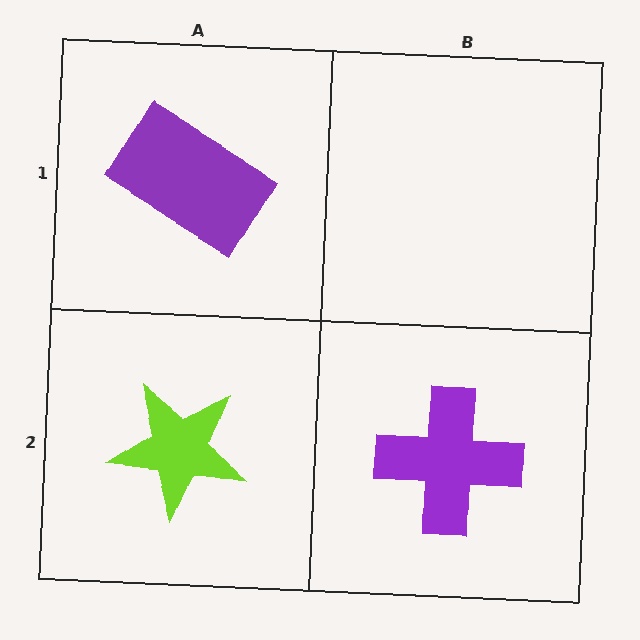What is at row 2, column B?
A purple cross.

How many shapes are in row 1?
1 shape.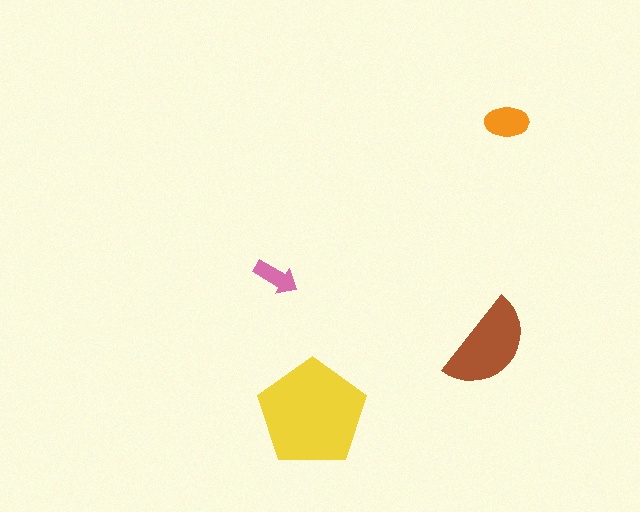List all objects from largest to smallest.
The yellow pentagon, the brown semicircle, the orange ellipse, the pink arrow.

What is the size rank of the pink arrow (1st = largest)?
4th.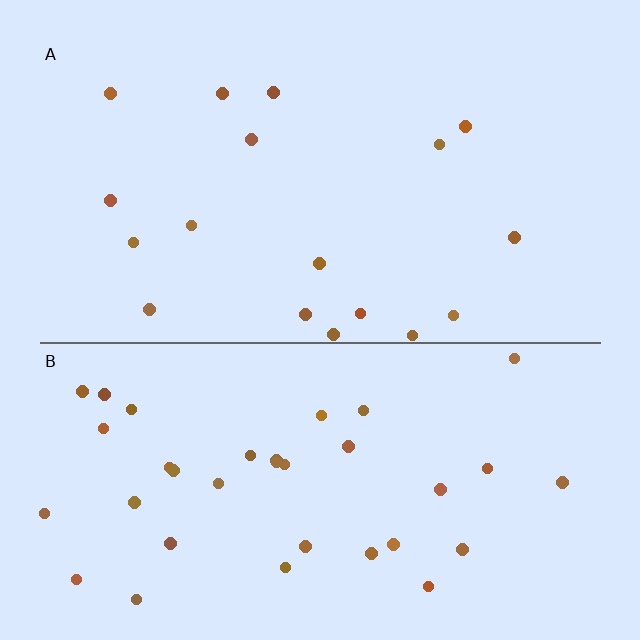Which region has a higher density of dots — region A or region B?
B (the bottom).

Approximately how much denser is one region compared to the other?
Approximately 2.0× — region B over region A.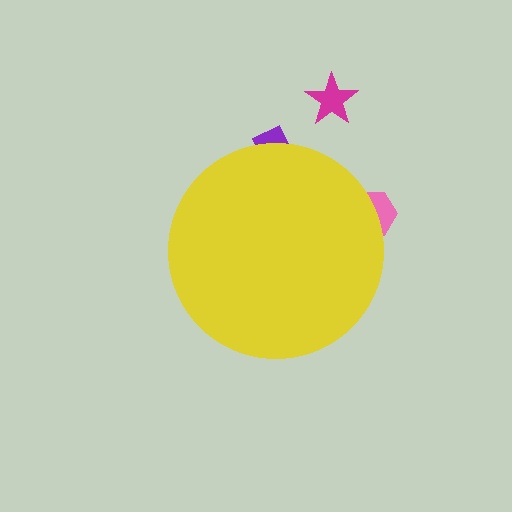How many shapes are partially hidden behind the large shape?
2 shapes are partially hidden.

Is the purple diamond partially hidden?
Yes, the purple diamond is partially hidden behind the yellow circle.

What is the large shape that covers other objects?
A yellow circle.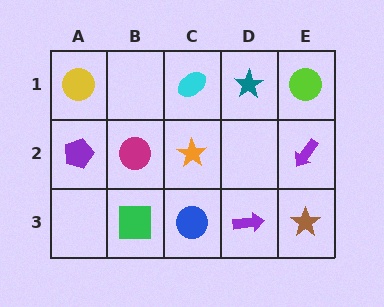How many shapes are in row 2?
4 shapes.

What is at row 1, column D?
A teal star.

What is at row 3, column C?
A blue circle.